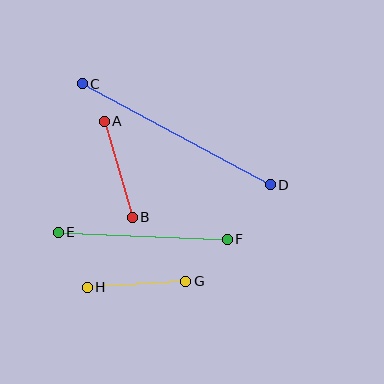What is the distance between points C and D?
The distance is approximately 214 pixels.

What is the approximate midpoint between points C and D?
The midpoint is at approximately (176, 134) pixels.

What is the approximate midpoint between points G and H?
The midpoint is at approximately (136, 284) pixels.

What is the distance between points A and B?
The distance is approximately 100 pixels.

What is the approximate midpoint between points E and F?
The midpoint is at approximately (143, 236) pixels.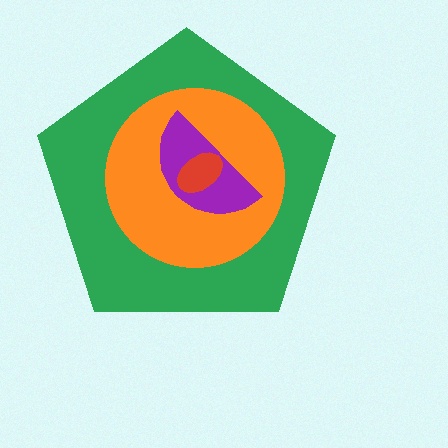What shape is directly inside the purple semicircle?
The red ellipse.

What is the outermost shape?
The green pentagon.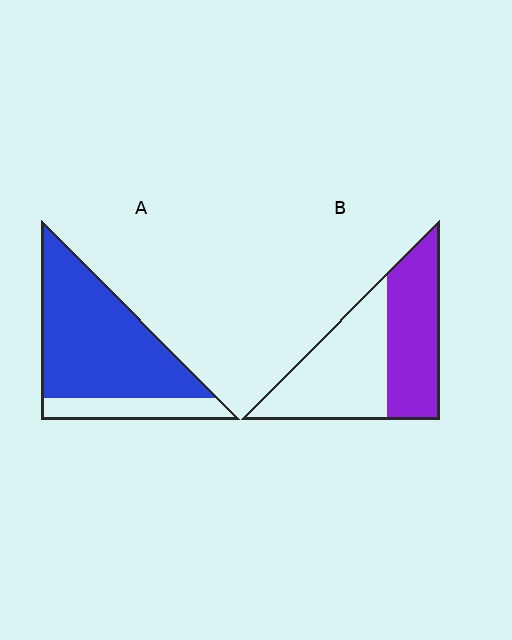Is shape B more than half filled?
Roughly half.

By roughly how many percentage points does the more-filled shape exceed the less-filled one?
By roughly 35 percentage points (A over B).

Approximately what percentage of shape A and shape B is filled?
A is approximately 80% and B is approximately 45%.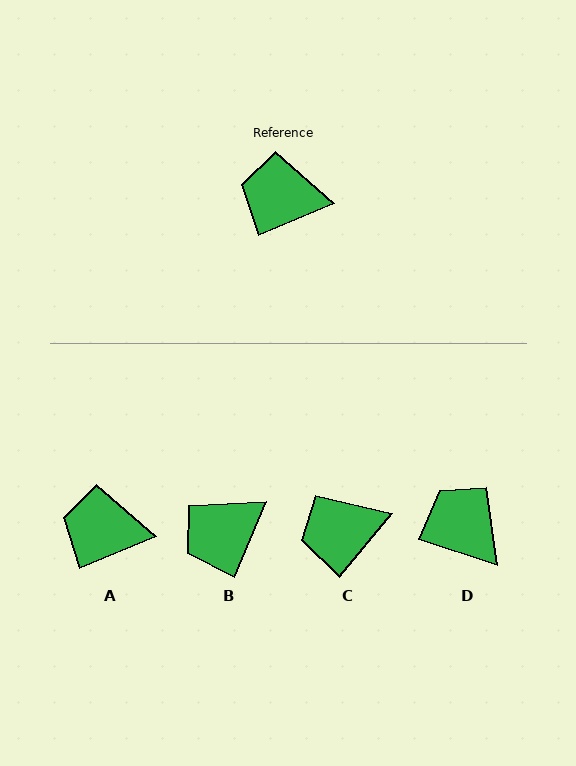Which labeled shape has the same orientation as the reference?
A.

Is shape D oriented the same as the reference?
No, it is off by about 41 degrees.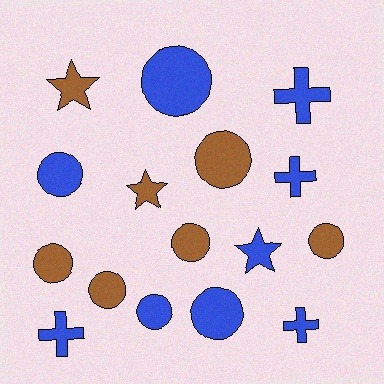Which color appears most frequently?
Blue, with 9 objects.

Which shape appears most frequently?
Circle, with 9 objects.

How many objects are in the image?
There are 16 objects.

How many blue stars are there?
There is 1 blue star.